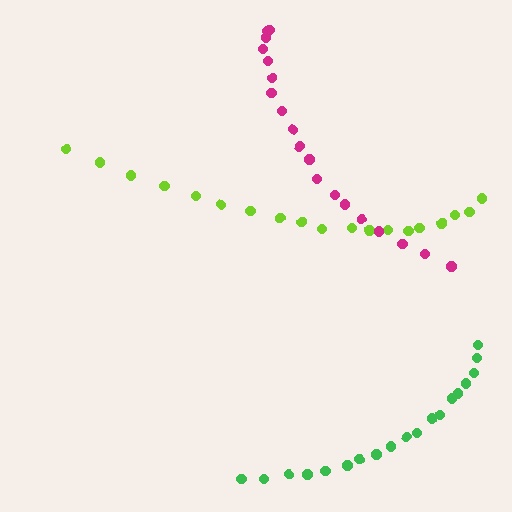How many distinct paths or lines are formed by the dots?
There are 3 distinct paths.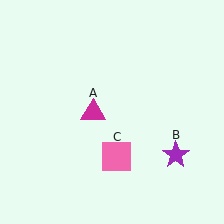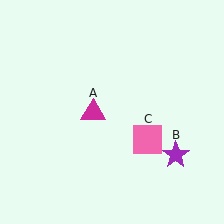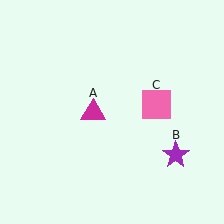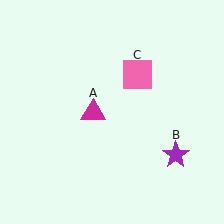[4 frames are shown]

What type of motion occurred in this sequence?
The pink square (object C) rotated counterclockwise around the center of the scene.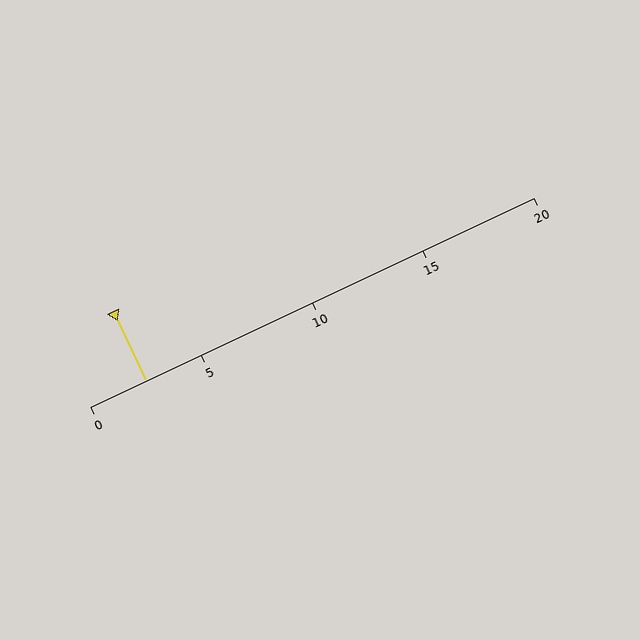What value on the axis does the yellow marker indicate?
The marker indicates approximately 2.5.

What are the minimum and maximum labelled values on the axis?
The axis runs from 0 to 20.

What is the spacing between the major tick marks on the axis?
The major ticks are spaced 5 apart.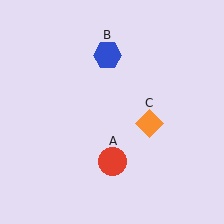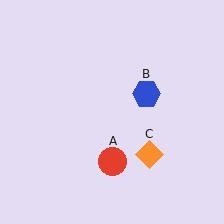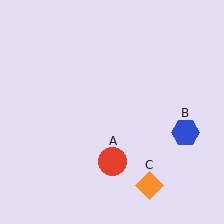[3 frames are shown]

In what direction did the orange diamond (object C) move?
The orange diamond (object C) moved down.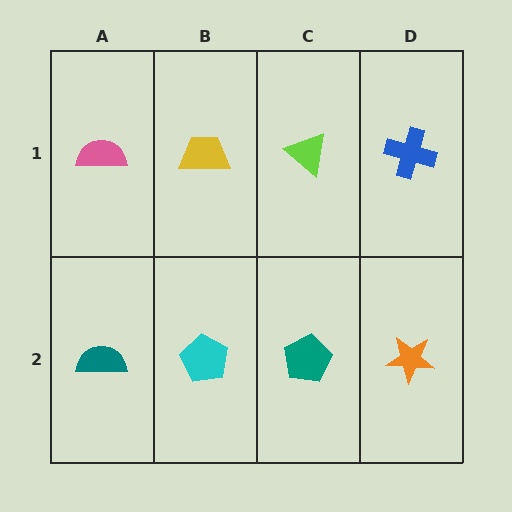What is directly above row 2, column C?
A lime triangle.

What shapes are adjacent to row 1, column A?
A teal semicircle (row 2, column A), a yellow trapezoid (row 1, column B).